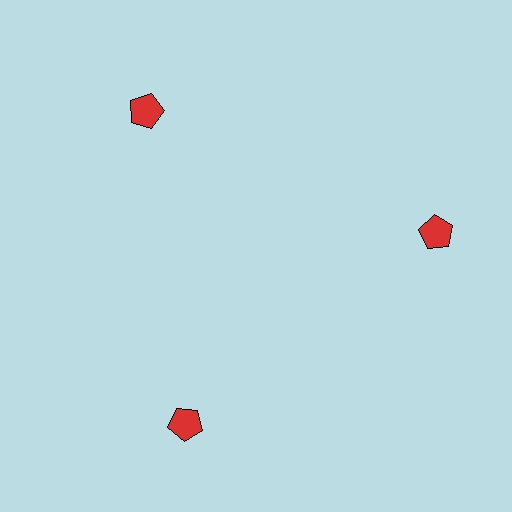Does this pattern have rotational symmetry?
Yes, this pattern has 3-fold rotational symmetry. It looks the same after rotating 120 degrees around the center.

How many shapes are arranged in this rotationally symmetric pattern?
There are 3 shapes, arranged in 3 groups of 1.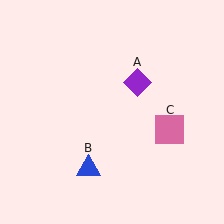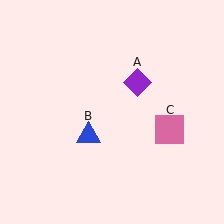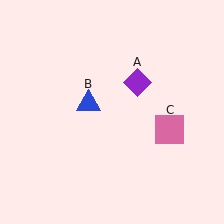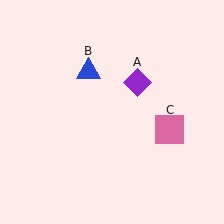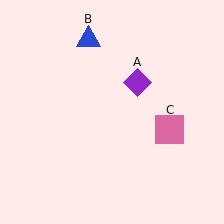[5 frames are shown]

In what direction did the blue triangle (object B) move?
The blue triangle (object B) moved up.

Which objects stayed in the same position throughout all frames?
Purple diamond (object A) and pink square (object C) remained stationary.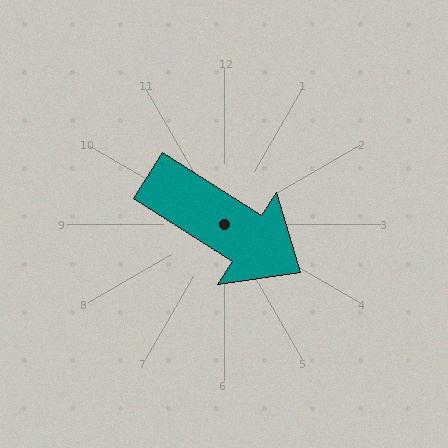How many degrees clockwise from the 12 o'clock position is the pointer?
Approximately 123 degrees.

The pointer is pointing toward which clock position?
Roughly 4 o'clock.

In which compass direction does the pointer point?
Southeast.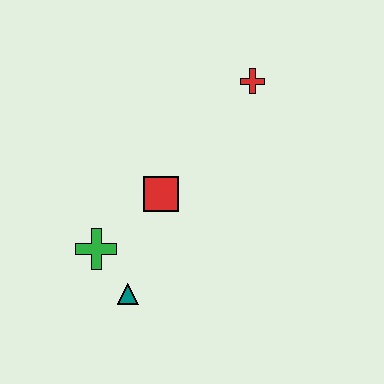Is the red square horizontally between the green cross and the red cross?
Yes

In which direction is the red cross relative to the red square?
The red cross is above the red square.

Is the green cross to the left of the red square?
Yes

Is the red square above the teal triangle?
Yes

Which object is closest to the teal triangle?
The green cross is closest to the teal triangle.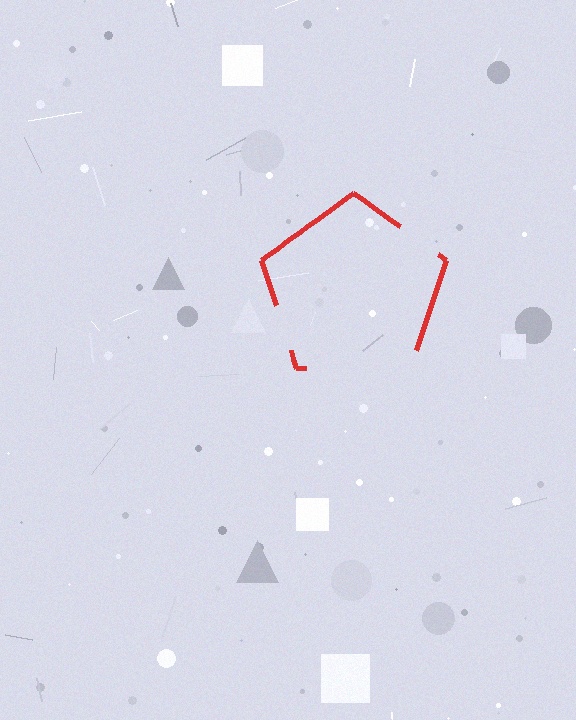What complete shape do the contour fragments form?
The contour fragments form a pentagon.